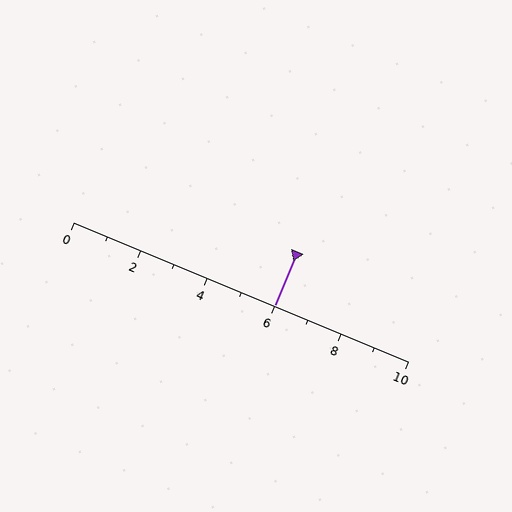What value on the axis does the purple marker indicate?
The marker indicates approximately 6.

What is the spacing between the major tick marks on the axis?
The major ticks are spaced 2 apart.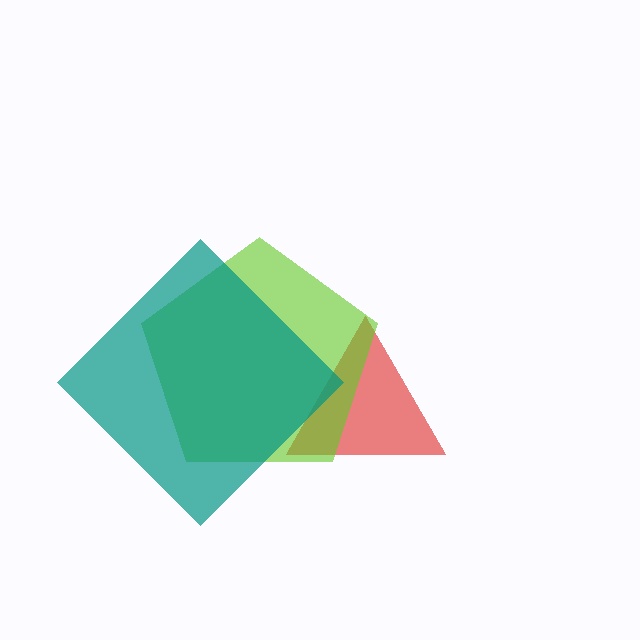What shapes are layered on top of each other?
The layered shapes are: a red triangle, a lime pentagon, a teal diamond.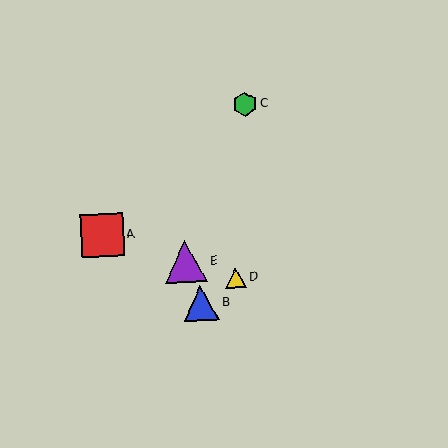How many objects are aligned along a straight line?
3 objects (A, D, E) are aligned along a straight line.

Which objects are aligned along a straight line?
Objects A, D, E are aligned along a straight line.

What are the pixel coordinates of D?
Object D is at (236, 278).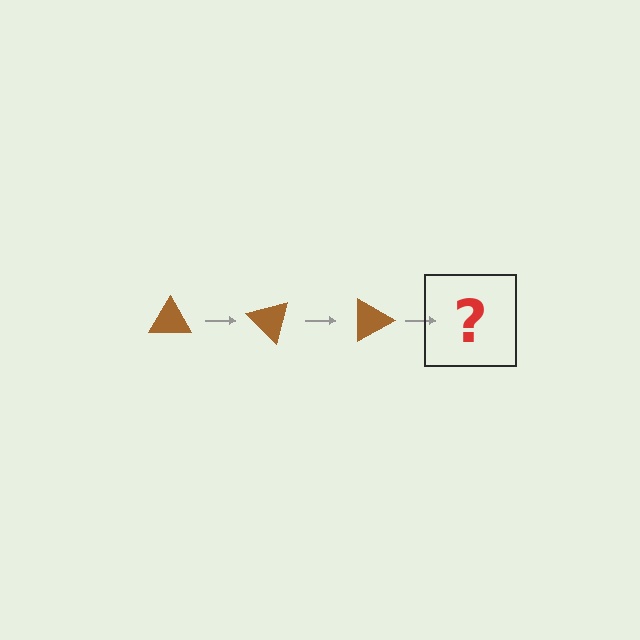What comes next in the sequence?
The next element should be a brown triangle rotated 135 degrees.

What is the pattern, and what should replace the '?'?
The pattern is that the triangle rotates 45 degrees each step. The '?' should be a brown triangle rotated 135 degrees.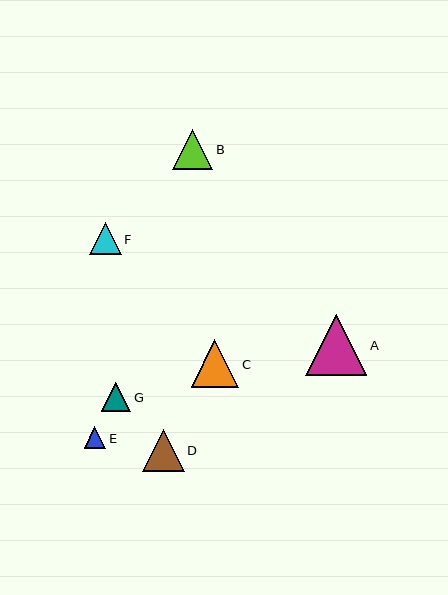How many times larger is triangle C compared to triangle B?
Triangle C is approximately 1.2 times the size of triangle B.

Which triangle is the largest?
Triangle A is the largest with a size of approximately 61 pixels.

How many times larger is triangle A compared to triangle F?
Triangle A is approximately 1.9 times the size of triangle F.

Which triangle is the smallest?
Triangle E is the smallest with a size of approximately 22 pixels.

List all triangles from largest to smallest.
From largest to smallest: A, C, D, B, F, G, E.